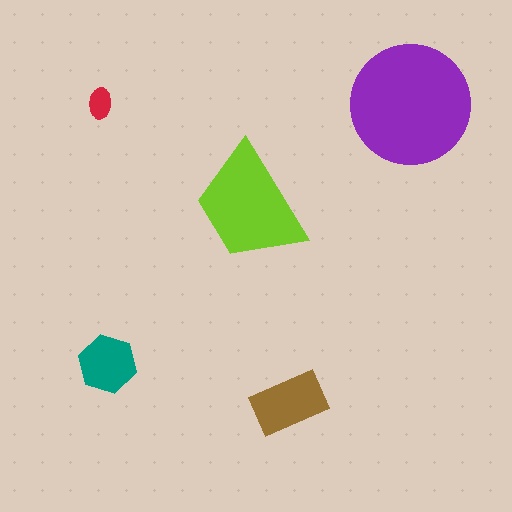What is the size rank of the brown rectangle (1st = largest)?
3rd.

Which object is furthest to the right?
The purple circle is rightmost.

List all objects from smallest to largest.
The red ellipse, the teal hexagon, the brown rectangle, the lime trapezoid, the purple circle.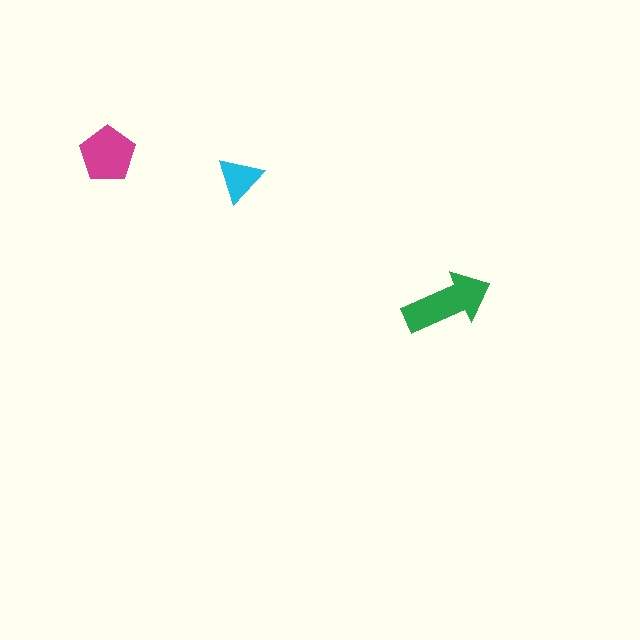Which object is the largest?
The green arrow.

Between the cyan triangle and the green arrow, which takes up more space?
The green arrow.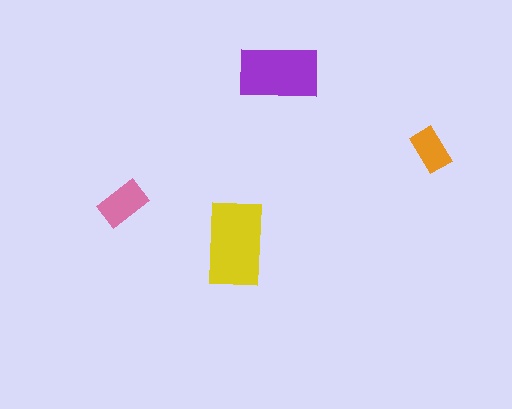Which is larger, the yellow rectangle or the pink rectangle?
The yellow one.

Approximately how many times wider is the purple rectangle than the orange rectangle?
About 2 times wider.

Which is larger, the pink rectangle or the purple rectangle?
The purple one.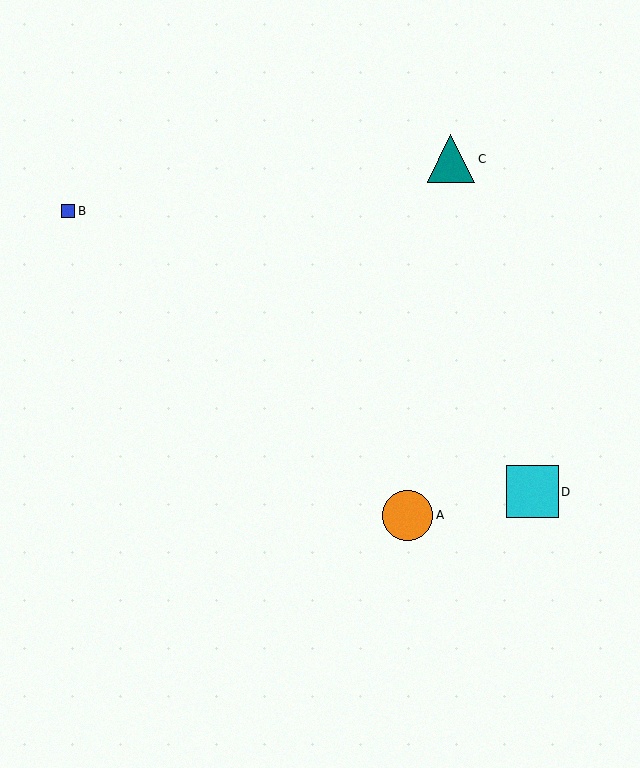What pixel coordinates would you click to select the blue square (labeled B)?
Click at (68, 211) to select the blue square B.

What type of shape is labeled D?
Shape D is a cyan square.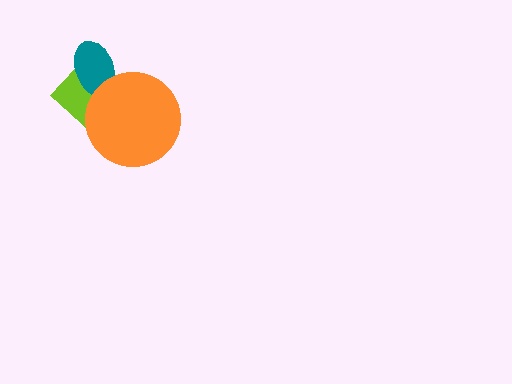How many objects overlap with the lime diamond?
2 objects overlap with the lime diamond.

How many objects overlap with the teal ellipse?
2 objects overlap with the teal ellipse.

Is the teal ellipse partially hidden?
Yes, it is partially covered by another shape.